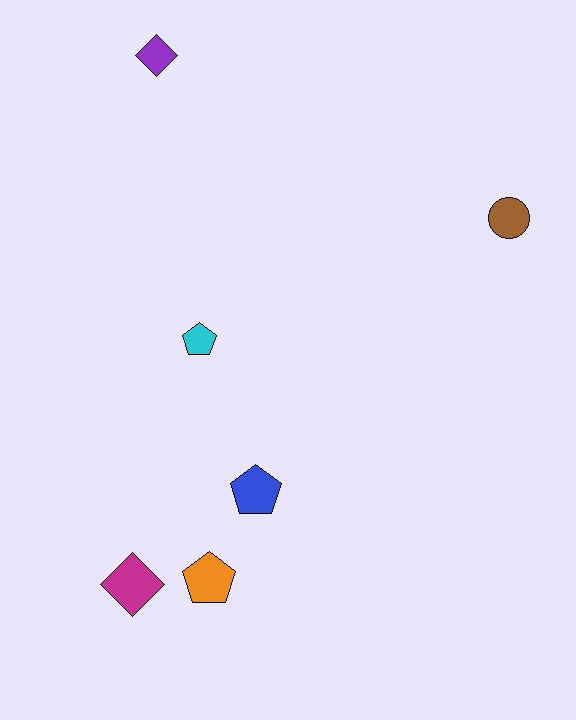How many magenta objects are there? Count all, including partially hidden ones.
There is 1 magenta object.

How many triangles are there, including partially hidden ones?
There are no triangles.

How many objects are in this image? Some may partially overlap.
There are 6 objects.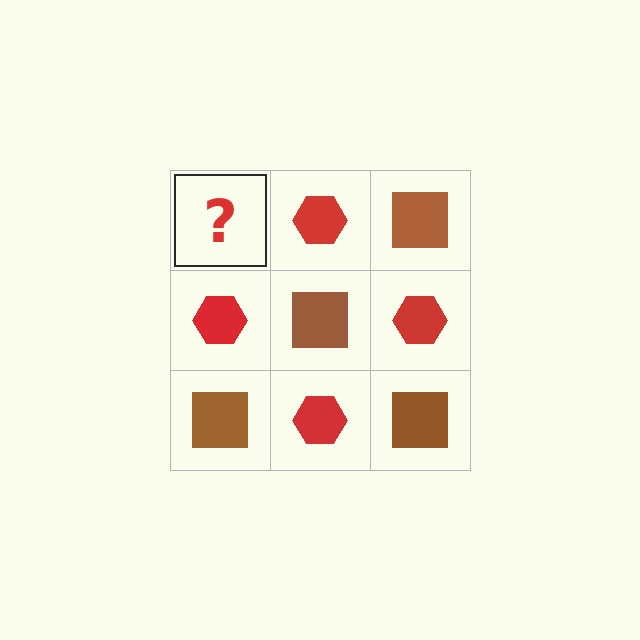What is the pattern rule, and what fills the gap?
The rule is that it alternates brown square and red hexagon in a checkerboard pattern. The gap should be filled with a brown square.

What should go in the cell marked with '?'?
The missing cell should contain a brown square.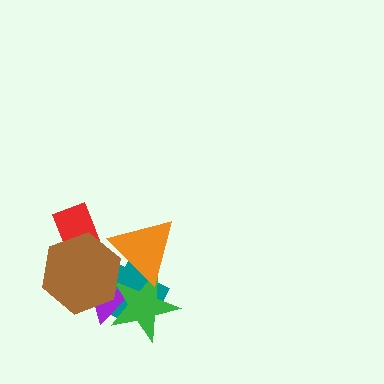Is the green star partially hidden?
Yes, it is partially covered by another shape.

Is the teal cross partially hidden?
Yes, it is partially covered by another shape.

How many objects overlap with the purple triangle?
3 objects overlap with the purple triangle.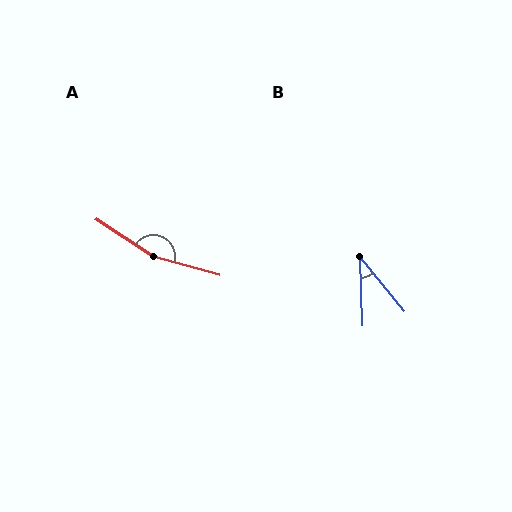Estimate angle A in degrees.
Approximately 162 degrees.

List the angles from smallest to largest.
B (37°), A (162°).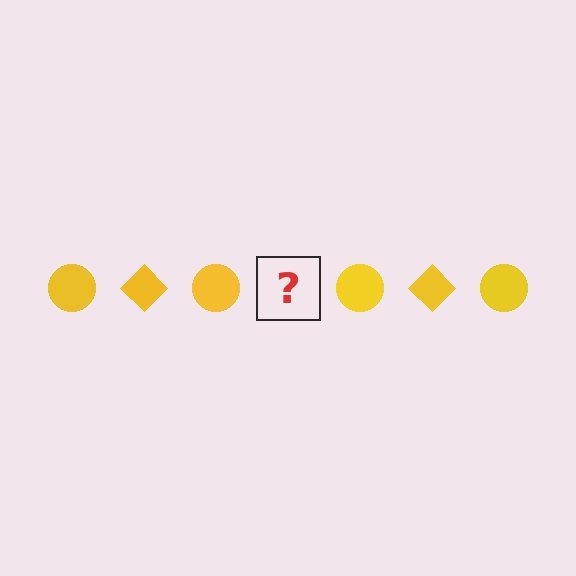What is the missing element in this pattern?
The missing element is a yellow diamond.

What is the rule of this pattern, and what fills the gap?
The rule is that the pattern cycles through circle, diamond shapes in yellow. The gap should be filled with a yellow diamond.